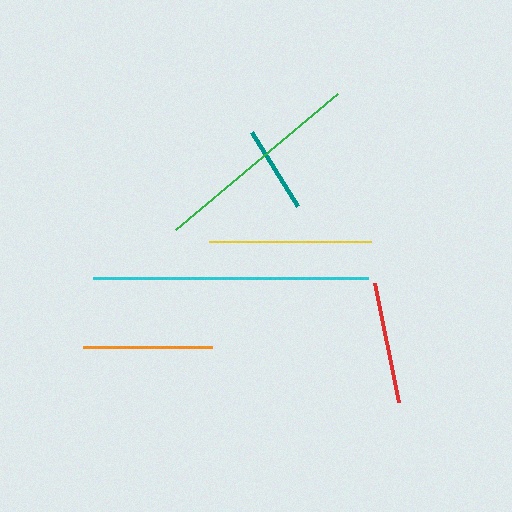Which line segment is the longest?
The cyan line is the longest at approximately 276 pixels.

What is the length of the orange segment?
The orange segment is approximately 129 pixels long.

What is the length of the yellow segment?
The yellow segment is approximately 162 pixels long.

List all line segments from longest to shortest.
From longest to shortest: cyan, green, yellow, orange, red, teal.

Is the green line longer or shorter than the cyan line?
The cyan line is longer than the green line.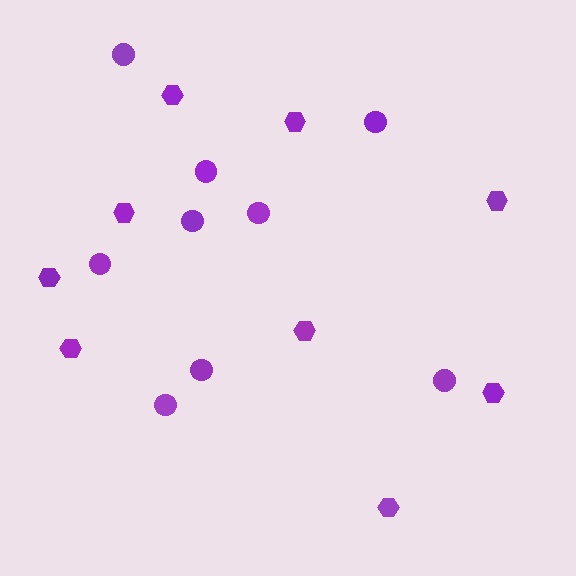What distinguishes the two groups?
There are 2 groups: one group of hexagons (9) and one group of circles (9).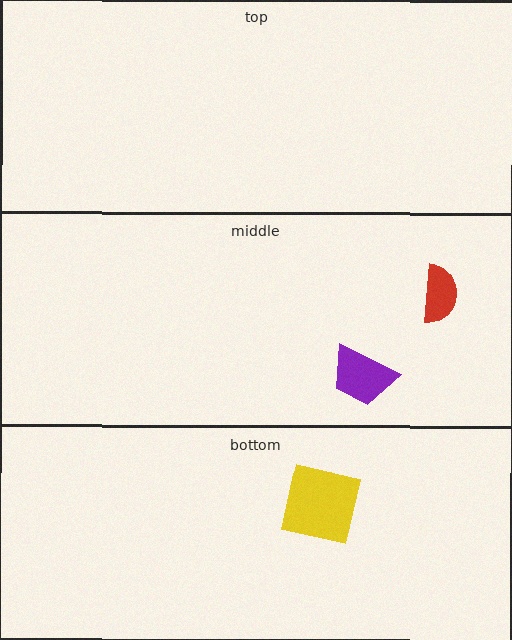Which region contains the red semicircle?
The middle region.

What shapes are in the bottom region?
The yellow square.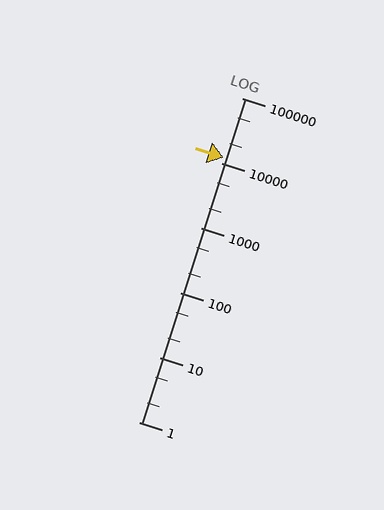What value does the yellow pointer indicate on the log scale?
The pointer indicates approximately 12000.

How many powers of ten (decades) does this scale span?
The scale spans 5 decades, from 1 to 100000.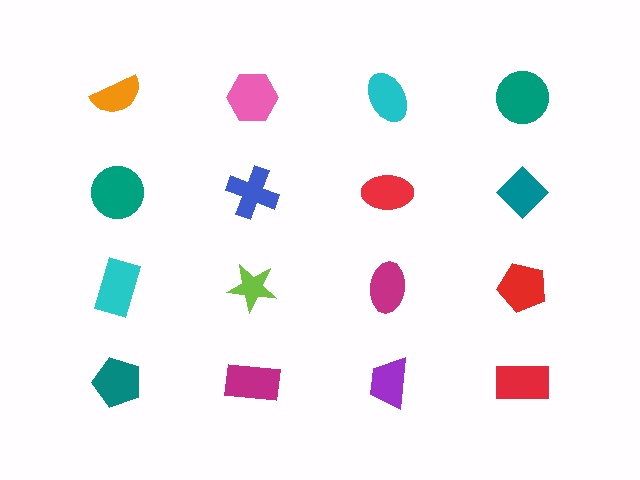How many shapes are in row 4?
4 shapes.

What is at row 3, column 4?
A red pentagon.